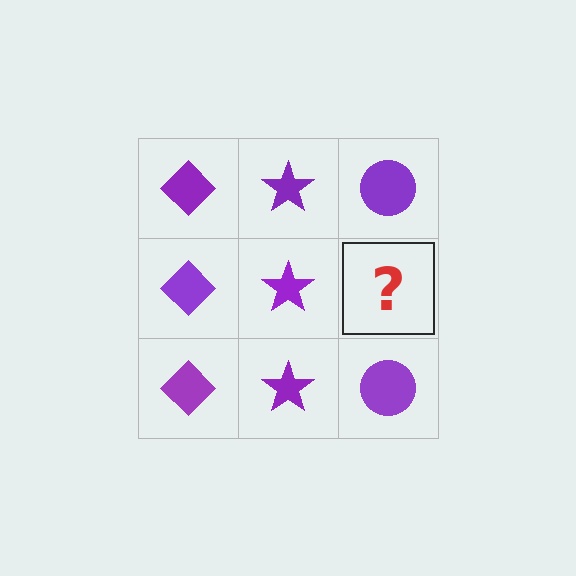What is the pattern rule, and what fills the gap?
The rule is that each column has a consistent shape. The gap should be filled with a purple circle.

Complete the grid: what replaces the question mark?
The question mark should be replaced with a purple circle.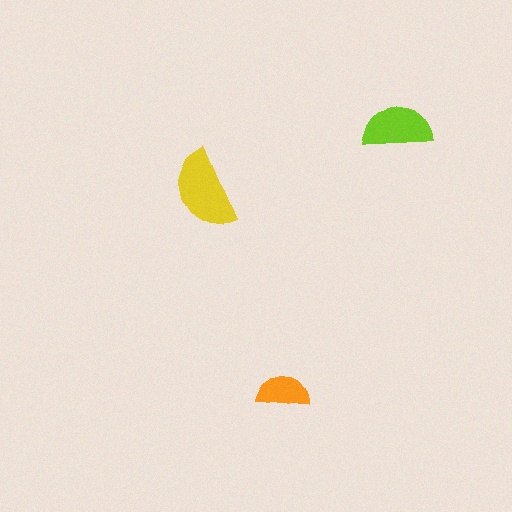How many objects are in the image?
There are 3 objects in the image.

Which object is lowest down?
The orange semicircle is bottommost.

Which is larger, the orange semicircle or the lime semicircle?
The lime one.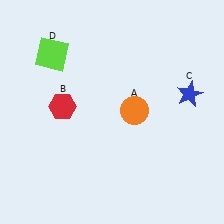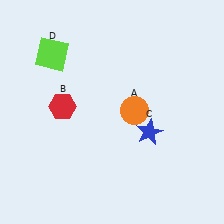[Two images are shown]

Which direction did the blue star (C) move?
The blue star (C) moved left.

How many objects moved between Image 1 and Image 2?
1 object moved between the two images.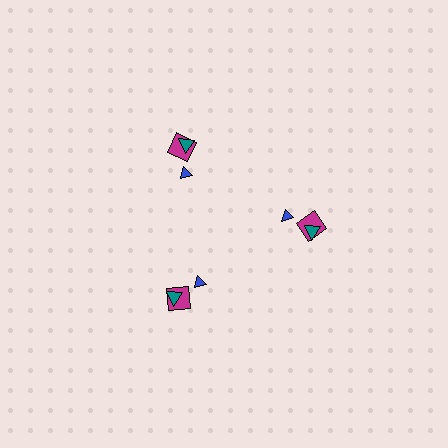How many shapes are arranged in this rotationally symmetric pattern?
There are 9 shapes, arranged in 3 groups of 3.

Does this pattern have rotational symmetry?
Yes, this pattern has 3-fold rotational symmetry. It looks the same after rotating 120 degrees around the center.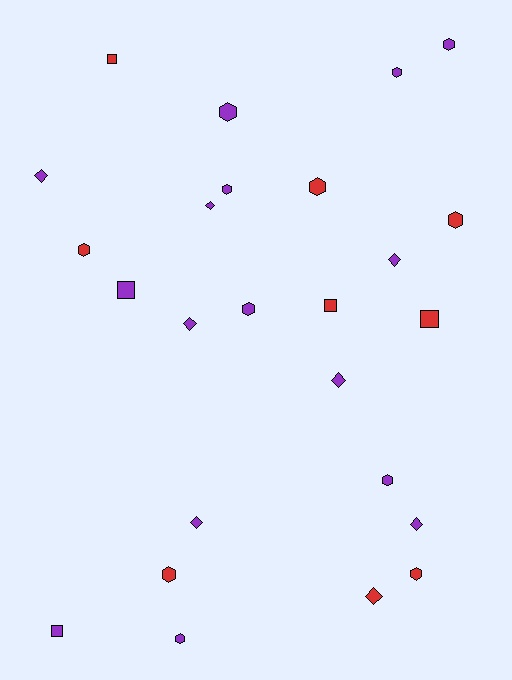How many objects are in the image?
There are 25 objects.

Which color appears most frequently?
Purple, with 16 objects.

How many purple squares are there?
There are 2 purple squares.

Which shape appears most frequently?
Hexagon, with 12 objects.